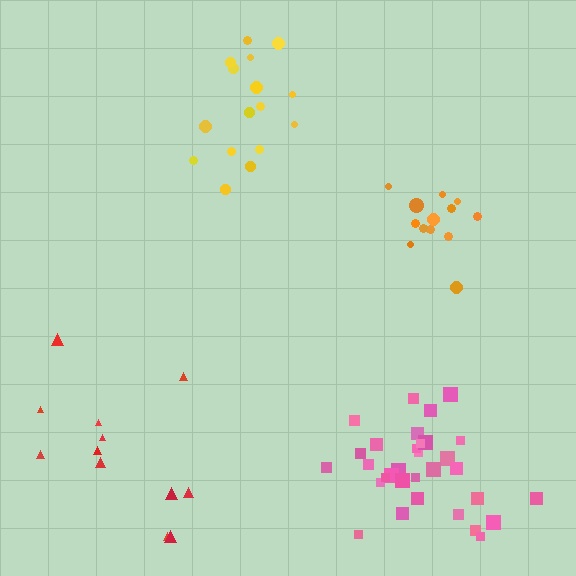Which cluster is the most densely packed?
Pink.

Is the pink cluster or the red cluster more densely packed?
Pink.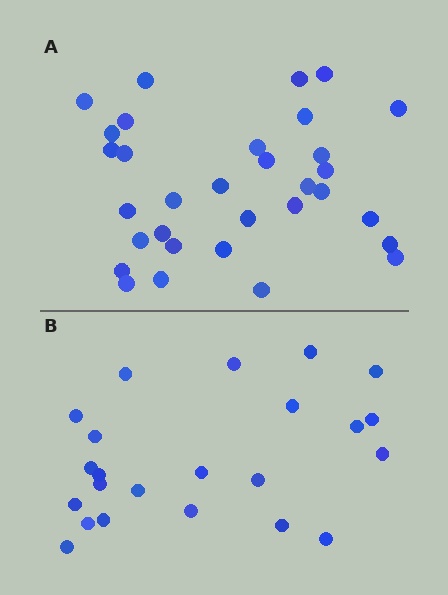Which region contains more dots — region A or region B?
Region A (the top region) has more dots.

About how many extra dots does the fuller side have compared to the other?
Region A has roughly 8 or so more dots than region B.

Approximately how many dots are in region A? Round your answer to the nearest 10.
About 30 dots. (The exact count is 32, which rounds to 30.)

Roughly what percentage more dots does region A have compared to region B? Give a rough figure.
About 40% more.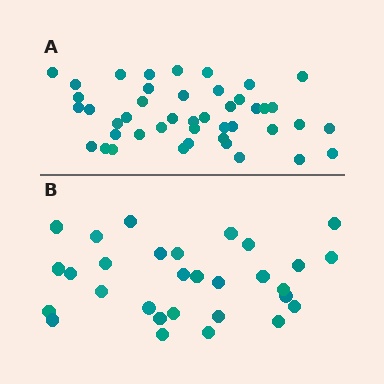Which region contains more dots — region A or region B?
Region A (the top region) has more dots.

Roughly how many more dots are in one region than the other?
Region A has approximately 15 more dots than region B.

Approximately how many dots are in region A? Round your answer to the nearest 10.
About 40 dots. (The exact count is 44, which rounds to 40.)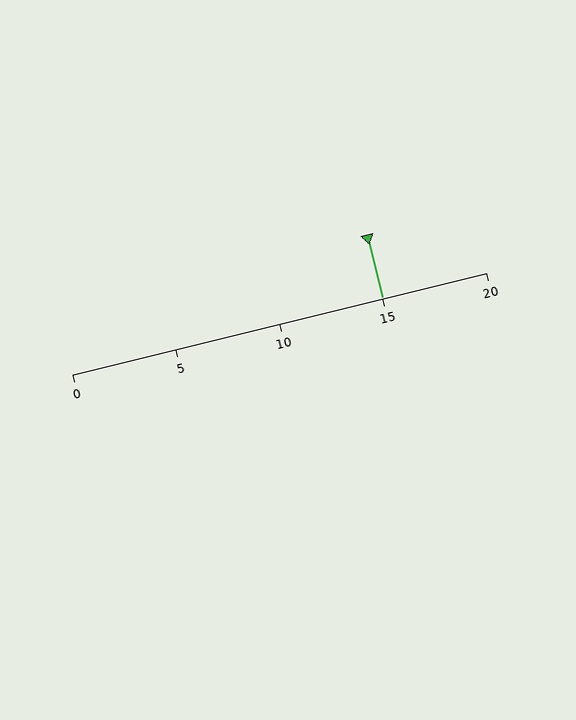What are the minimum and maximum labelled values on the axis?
The axis runs from 0 to 20.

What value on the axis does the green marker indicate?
The marker indicates approximately 15.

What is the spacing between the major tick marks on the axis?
The major ticks are spaced 5 apart.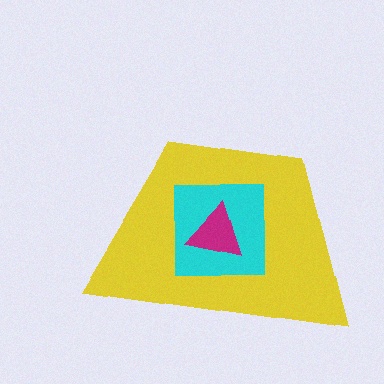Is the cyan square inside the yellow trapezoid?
Yes.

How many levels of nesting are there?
3.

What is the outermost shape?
The yellow trapezoid.